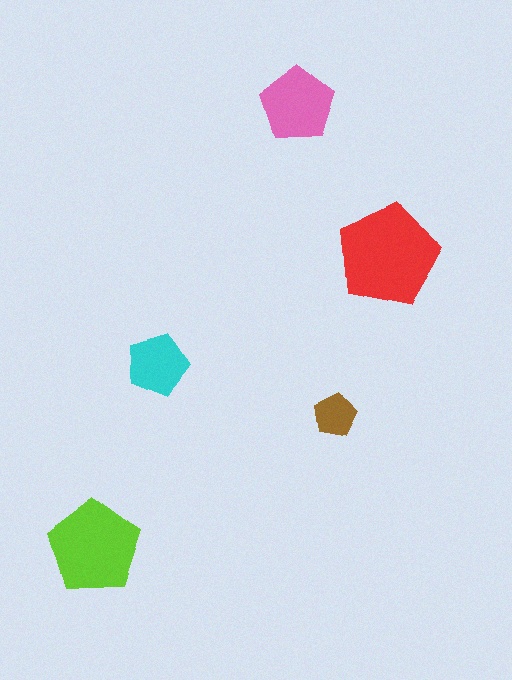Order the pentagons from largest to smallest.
the red one, the lime one, the pink one, the cyan one, the brown one.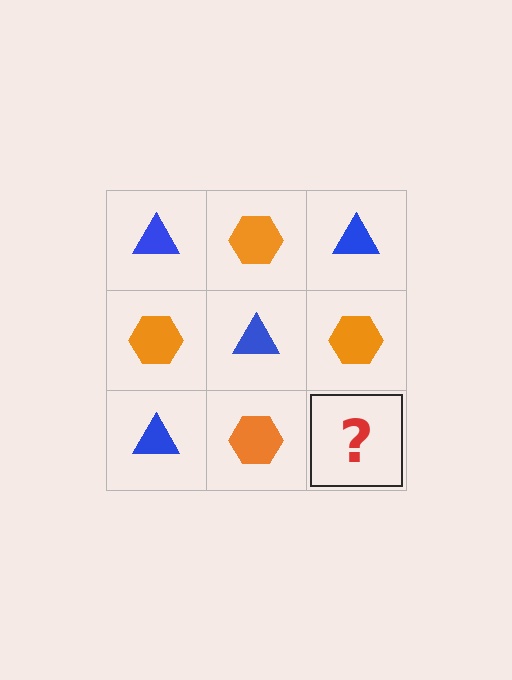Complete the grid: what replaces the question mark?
The question mark should be replaced with a blue triangle.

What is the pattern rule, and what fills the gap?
The rule is that it alternates blue triangle and orange hexagon in a checkerboard pattern. The gap should be filled with a blue triangle.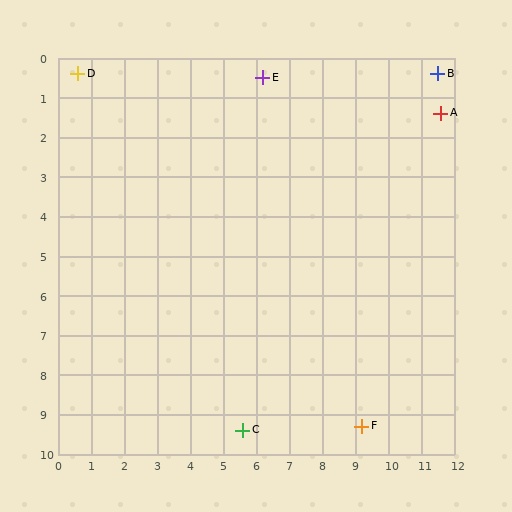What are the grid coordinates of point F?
Point F is at approximately (9.2, 9.3).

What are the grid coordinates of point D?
Point D is at approximately (0.6, 0.4).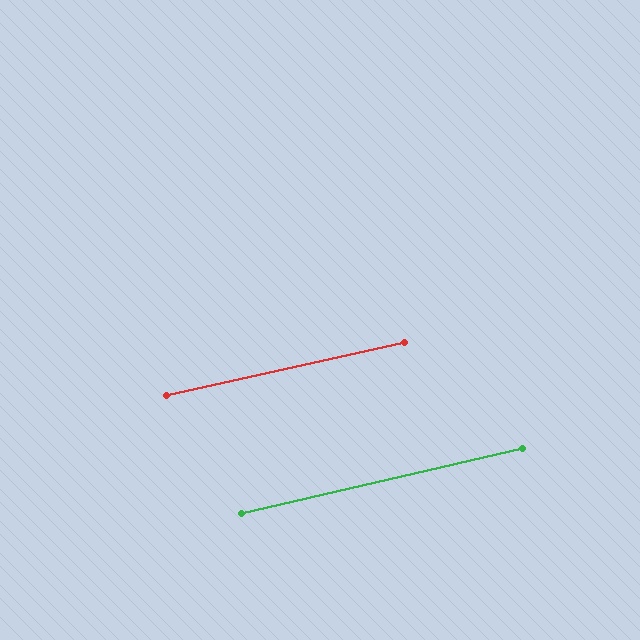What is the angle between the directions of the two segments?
Approximately 0 degrees.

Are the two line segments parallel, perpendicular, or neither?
Parallel — their directions differ by only 0.3°.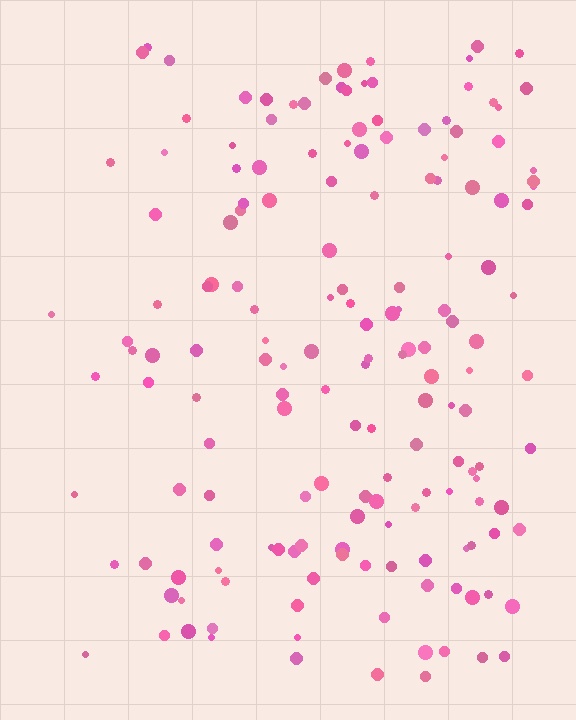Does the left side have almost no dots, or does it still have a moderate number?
Still a moderate number, just noticeably fewer than the right.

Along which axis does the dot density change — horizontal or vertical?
Horizontal.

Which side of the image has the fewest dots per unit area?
The left.